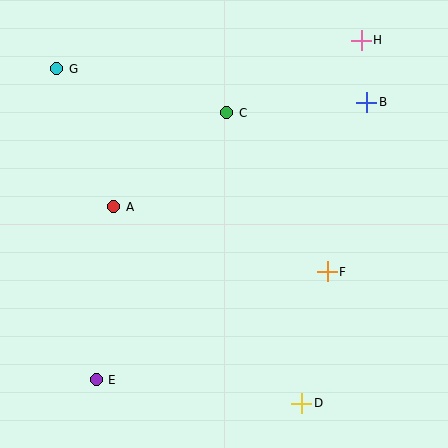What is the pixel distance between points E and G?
The distance between E and G is 313 pixels.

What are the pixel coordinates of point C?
Point C is at (227, 113).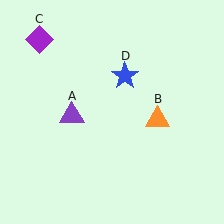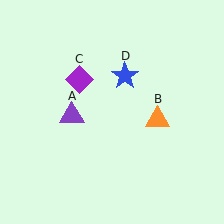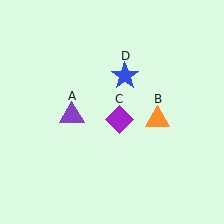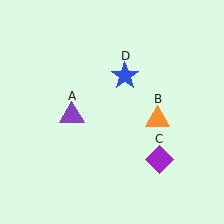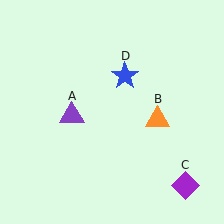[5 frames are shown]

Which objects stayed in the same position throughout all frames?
Purple triangle (object A) and orange triangle (object B) and blue star (object D) remained stationary.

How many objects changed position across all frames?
1 object changed position: purple diamond (object C).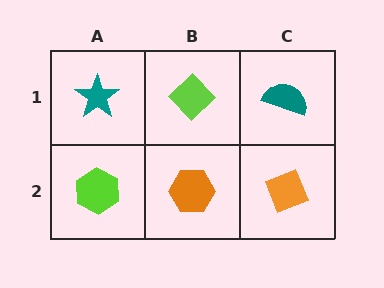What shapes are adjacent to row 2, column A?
A teal star (row 1, column A), an orange hexagon (row 2, column B).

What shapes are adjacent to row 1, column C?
An orange diamond (row 2, column C), a lime diamond (row 1, column B).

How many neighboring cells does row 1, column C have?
2.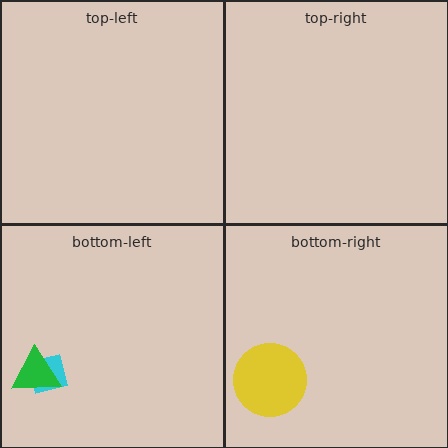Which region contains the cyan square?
The bottom-left region.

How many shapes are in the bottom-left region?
2.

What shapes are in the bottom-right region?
The yellow circle.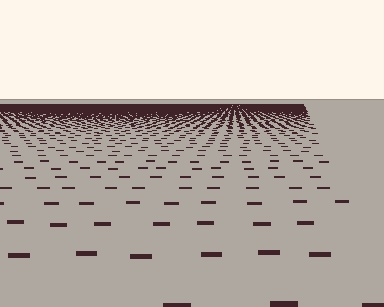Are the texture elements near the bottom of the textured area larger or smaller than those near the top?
Larger. Near the bottom, elements are closer to the viewer and appear at a bigger on-screen size.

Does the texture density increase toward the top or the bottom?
Density increases toward the top.